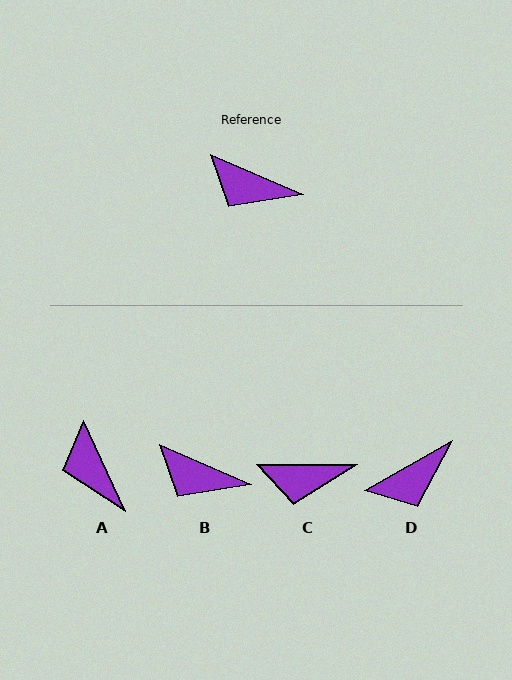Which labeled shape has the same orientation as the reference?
B.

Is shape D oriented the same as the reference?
No, it is off by about 53 degrees.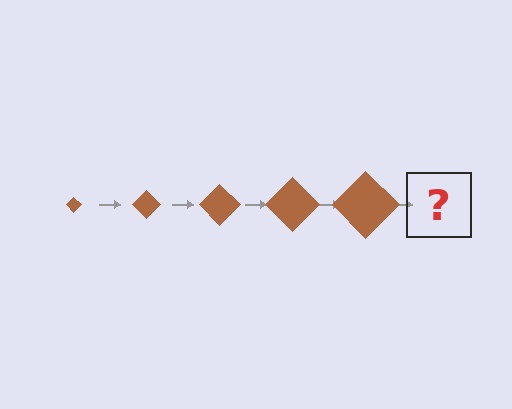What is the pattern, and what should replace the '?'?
The pattern is that the diamond gets progressively larger each step. The '?' should be a brown diamond, larger than the previous one.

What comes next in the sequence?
The next element should be a brown diamond, larger than the previous one.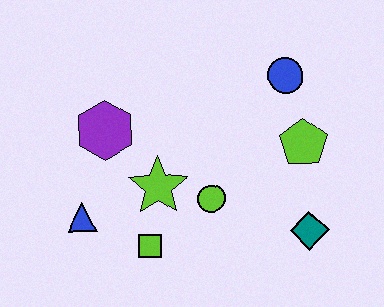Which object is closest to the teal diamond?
The lime pentagon is closest to the teal diamond.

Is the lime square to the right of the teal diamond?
No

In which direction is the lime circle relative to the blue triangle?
The lime circle is to the right of the blue triangle.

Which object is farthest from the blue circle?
The blue triangle is farthest from the blue circle.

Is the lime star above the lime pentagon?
No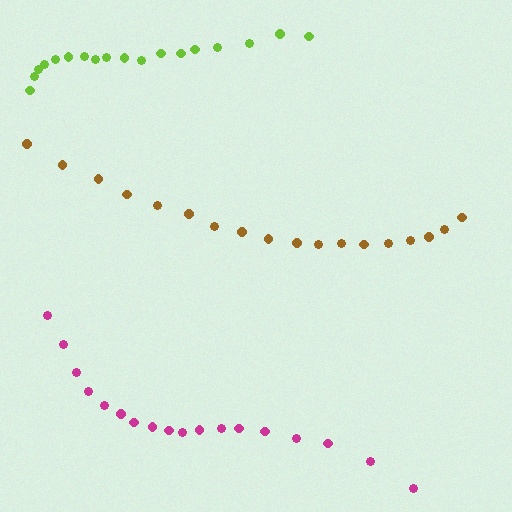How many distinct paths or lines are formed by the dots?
There are 3 distinct paths.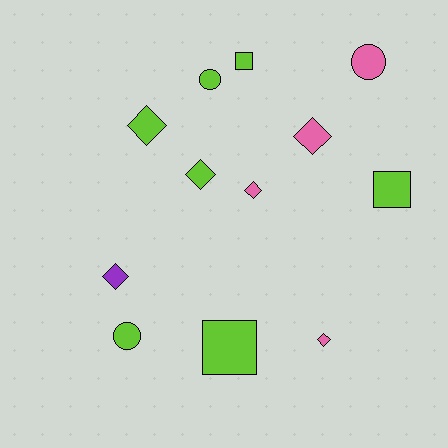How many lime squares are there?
There are 3 lime squares.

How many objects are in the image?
There are 12 objects.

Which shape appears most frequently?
Diamond, with 6 objects.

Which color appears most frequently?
Lime, with 7 objects.